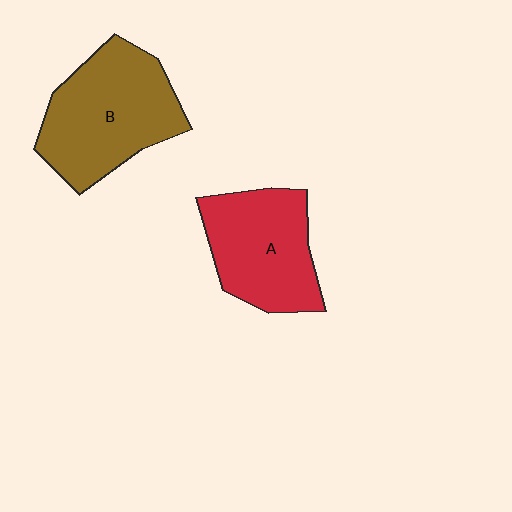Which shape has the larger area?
Shape B (brown).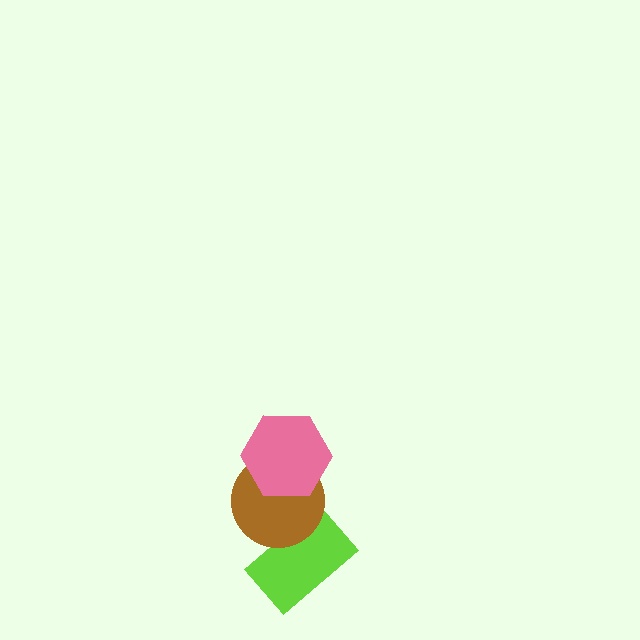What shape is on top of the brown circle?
The pink hexagon is on top of the brown circle.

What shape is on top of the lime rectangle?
The brown circle is on top of the lime rectangle.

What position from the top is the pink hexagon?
The pink hexagon is 1st from the top.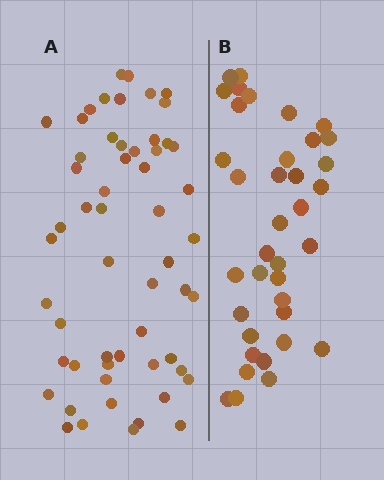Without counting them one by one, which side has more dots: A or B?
Region A (the left region) has more dots.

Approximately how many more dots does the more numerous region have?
Region A has approximately 20 more dots than region B.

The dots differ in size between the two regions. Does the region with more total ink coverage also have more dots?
No. Region B has more total ink coverage because its dots are larger, but region A actually contains more individual dots. Total area can be misleading — the number of items is what matters here.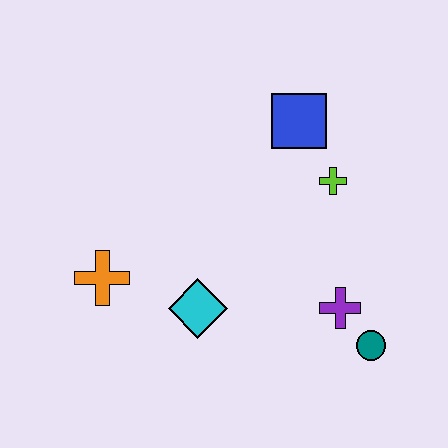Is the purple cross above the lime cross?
No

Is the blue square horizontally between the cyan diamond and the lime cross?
Yes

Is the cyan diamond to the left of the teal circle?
Yes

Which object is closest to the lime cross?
The blue square is closest to the lime cross.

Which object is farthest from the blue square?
The orange cross is farthest from the blue square.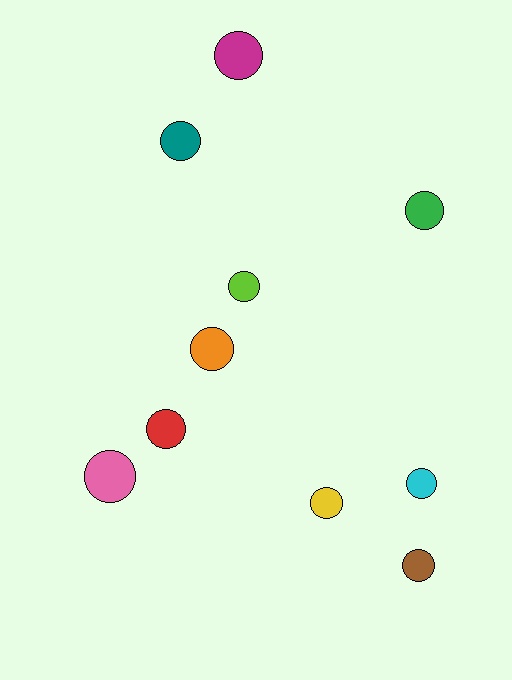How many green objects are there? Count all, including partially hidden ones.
There is 1 green object.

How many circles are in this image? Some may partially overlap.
There are 10 circles.